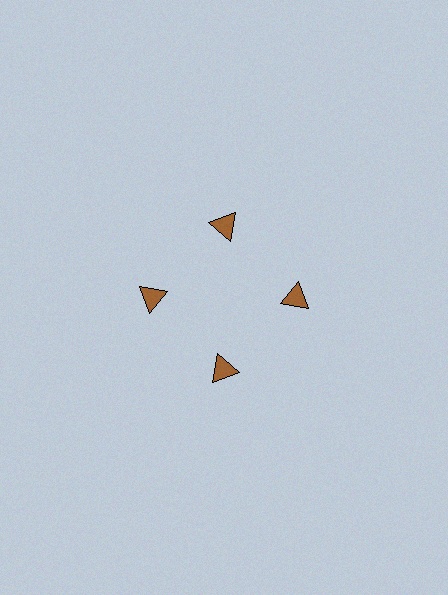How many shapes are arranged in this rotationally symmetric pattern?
There are 4 shapes, arranged in 4 groups of 1.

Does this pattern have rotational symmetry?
Yes, this pattern has 4-fold rotational symmetry. It looks the same after rotating 90 degrees around the center.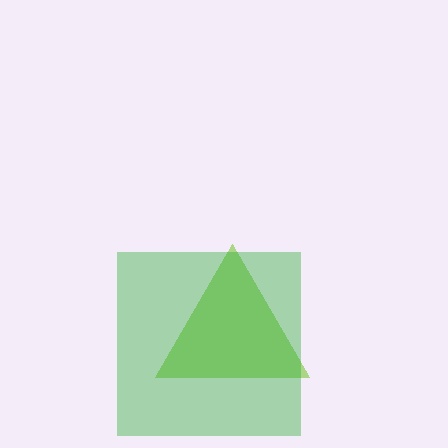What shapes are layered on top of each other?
The layered shapes are: a lime triangle, a green square.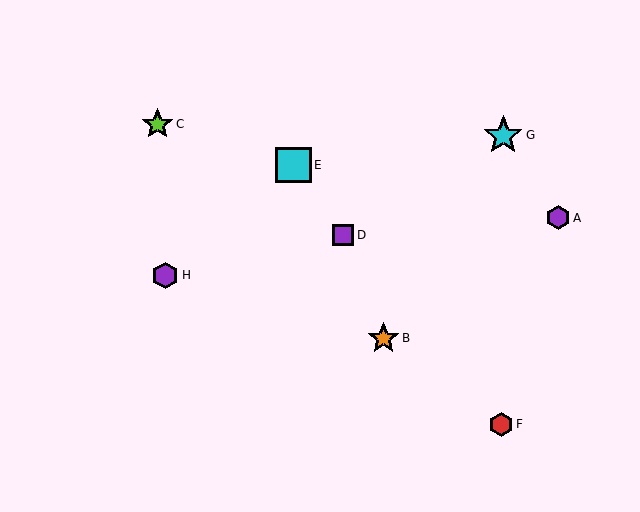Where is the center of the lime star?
The center of the lime star is at (157, 124).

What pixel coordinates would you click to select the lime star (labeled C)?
Click at (157, 124) to select the lime star C.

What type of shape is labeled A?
Shape A is a purple hexagon.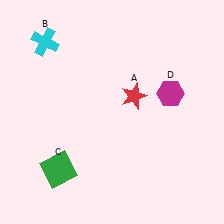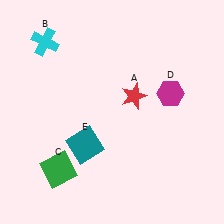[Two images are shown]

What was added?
A teal square (E) was added in Image 2.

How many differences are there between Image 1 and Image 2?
There is 1 difference between the two images.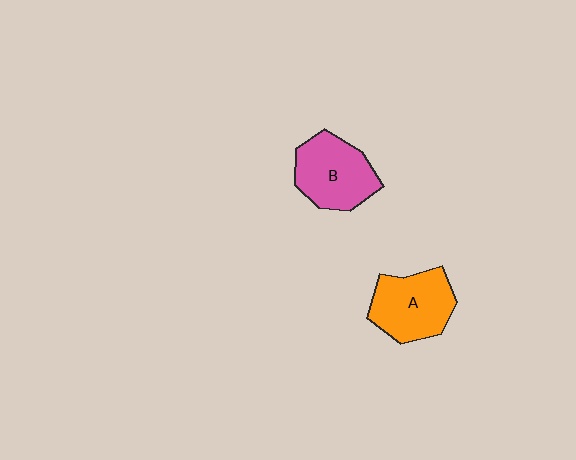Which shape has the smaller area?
Shape A (orange).